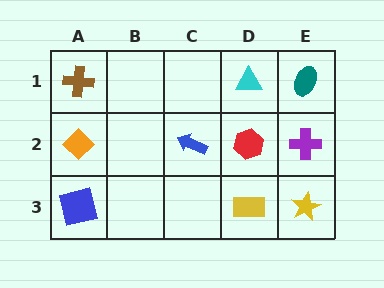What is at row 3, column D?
A yellow rectangle.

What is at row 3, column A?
A blue square.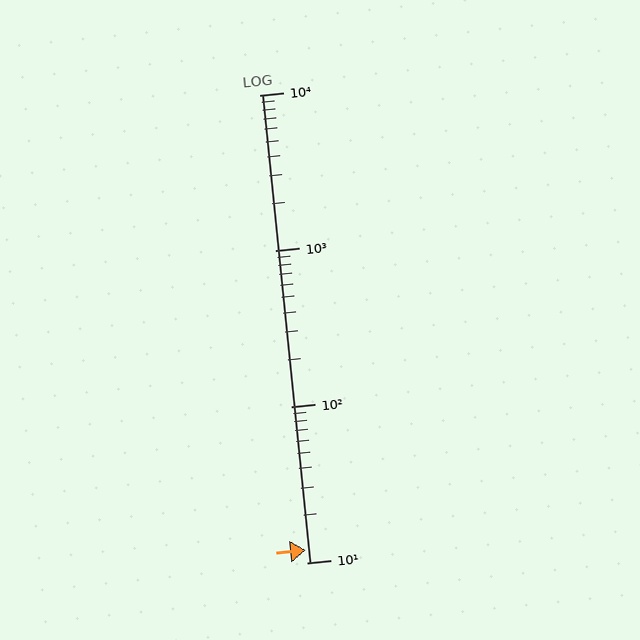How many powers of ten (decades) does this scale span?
The scale spans 3 decades, from 10 to 10000.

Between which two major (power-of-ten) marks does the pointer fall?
The pointer is between 10 and 100.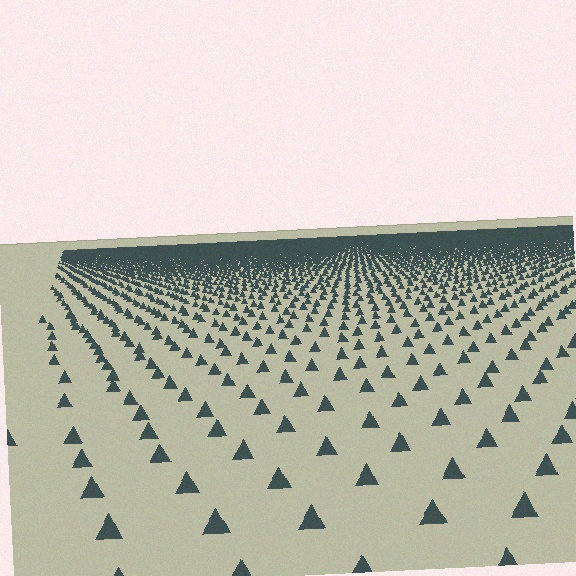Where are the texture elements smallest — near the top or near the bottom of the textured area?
Near the top.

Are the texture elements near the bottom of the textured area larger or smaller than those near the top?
Larger. Near the bottom, elements are closer to the viewer and appear at a bigger on-screen size.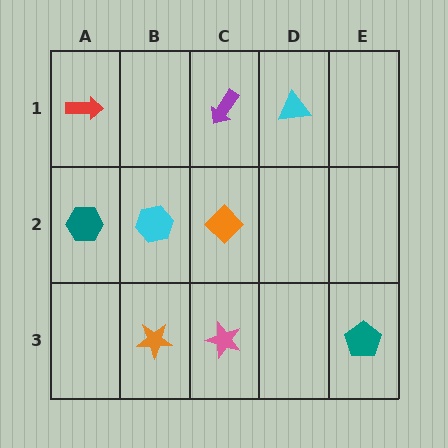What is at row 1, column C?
A purple arrow.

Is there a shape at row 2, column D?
No, that cell is empty.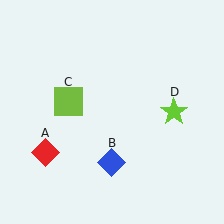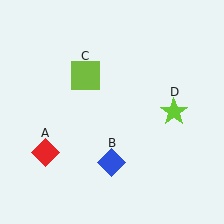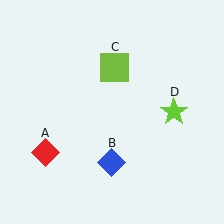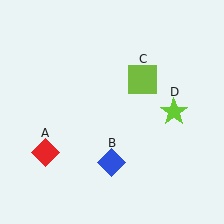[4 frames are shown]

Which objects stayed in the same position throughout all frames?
Red diamond (object A) and blue diamond (object B) and lime star (object D) remained stationary.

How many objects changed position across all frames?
1 object changed position: lime square (object C).